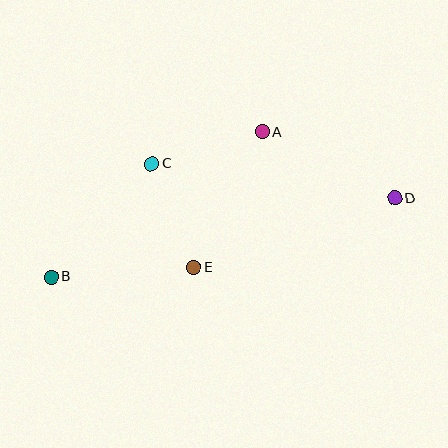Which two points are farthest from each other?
Points B and D are farthest from each other.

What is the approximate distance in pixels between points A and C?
The distance between A and C is approximately 115 pixels.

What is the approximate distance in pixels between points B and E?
The distance between B and E is approximately 142 pixels.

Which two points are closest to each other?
Points C and E are closest to each other.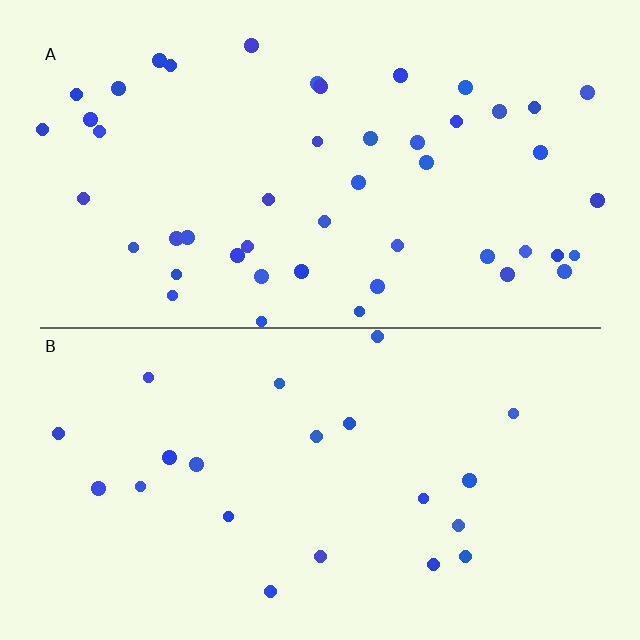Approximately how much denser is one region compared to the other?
Approximately 2.2× — region A over region B.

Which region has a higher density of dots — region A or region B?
A (the top).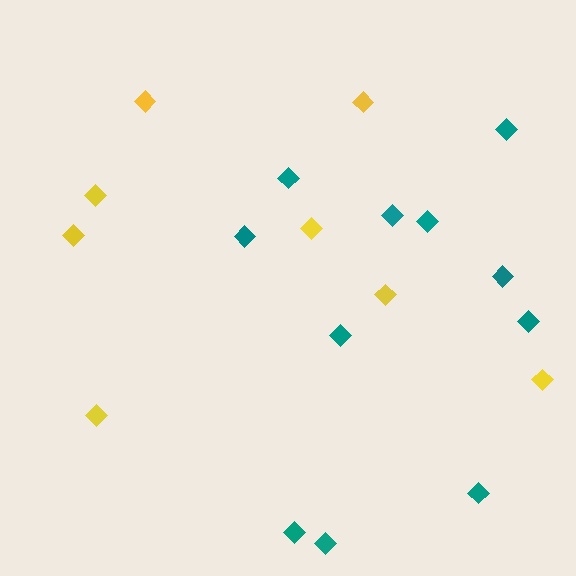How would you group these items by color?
There are 2 groups: one group of yellow diamonds (8) and one group of teal diamonds (11).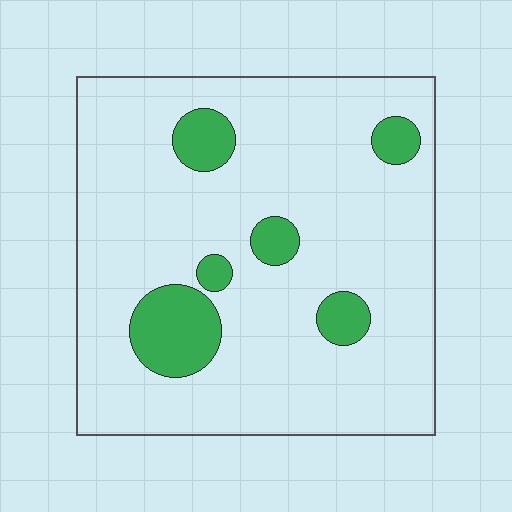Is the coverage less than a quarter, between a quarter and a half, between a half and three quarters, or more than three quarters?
Less than a quarter.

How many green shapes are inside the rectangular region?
6.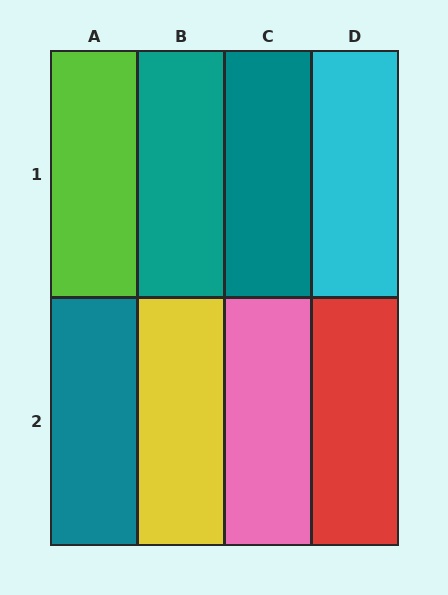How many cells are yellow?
1 cell is yellow.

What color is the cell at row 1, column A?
Lime.